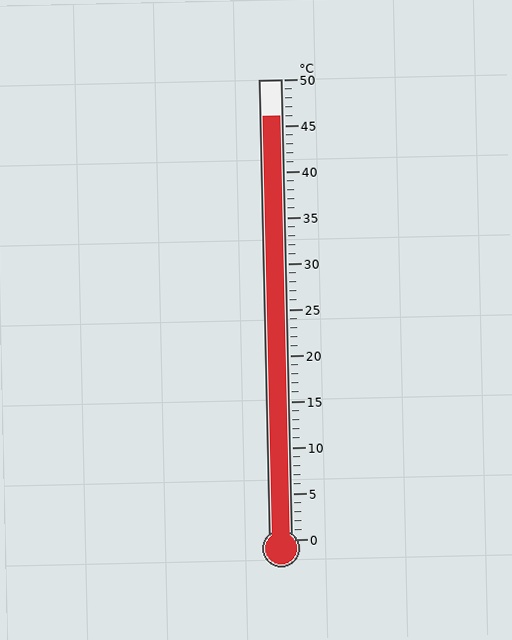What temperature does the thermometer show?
The thermometer shows approximately 46°C.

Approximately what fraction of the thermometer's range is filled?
The thermometer is filled to approximately 90% of its range.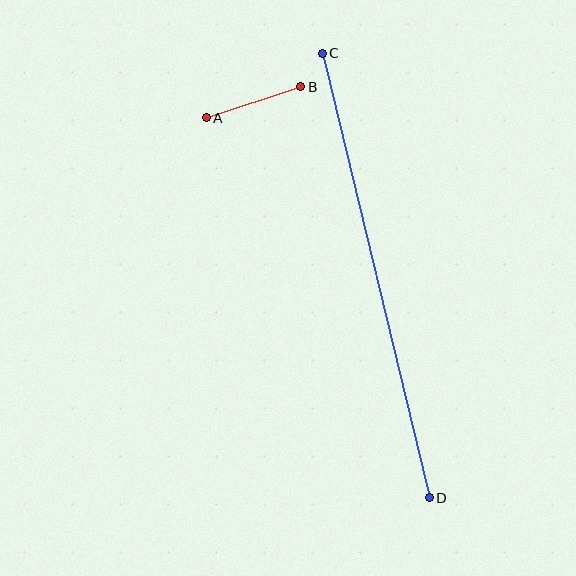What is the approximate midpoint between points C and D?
The midpoint is at approximately (376, 275) pixels.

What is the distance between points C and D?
The distance is approximately 457 pixels.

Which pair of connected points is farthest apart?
Points C and D are farthest apart.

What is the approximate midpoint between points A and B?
The midpoint is at approximately (253, 102) pixels.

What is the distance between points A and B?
The distance is approximately 100 pixels.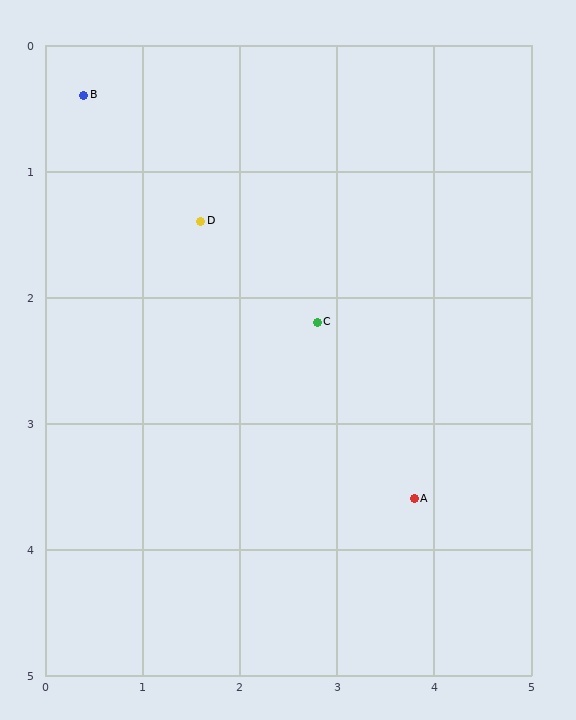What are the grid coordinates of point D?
Point D is at approximately (1.6, 1.4).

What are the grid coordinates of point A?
Point A is at approximately (3.8, 3.6).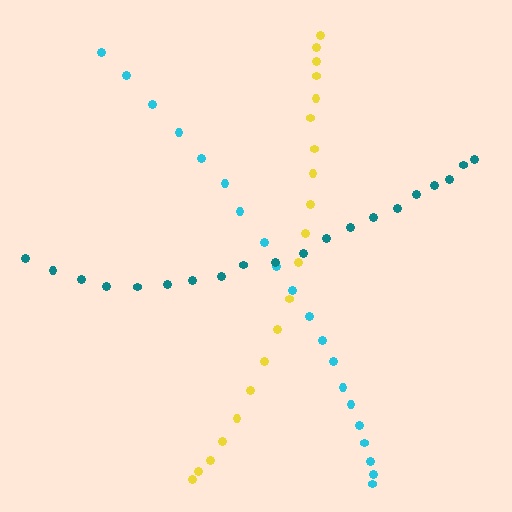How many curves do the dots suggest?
There are 3 distinct paths.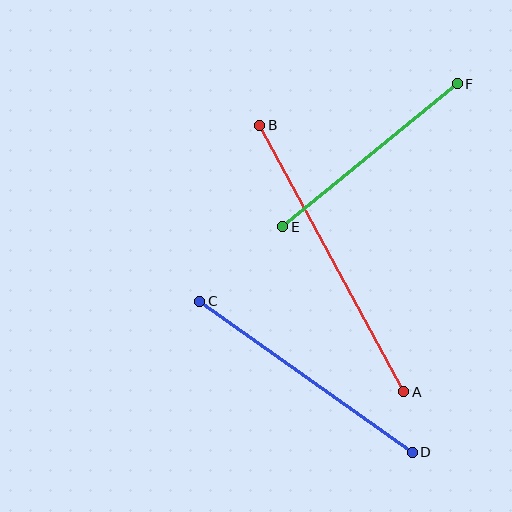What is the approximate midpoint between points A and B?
The midpoint is at approximately (332, 259) pixels.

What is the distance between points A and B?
The distance is approximately 303 pixels.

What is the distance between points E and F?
The distance is approximately 226 pixels.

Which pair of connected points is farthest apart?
Points A and B are farthest apart.